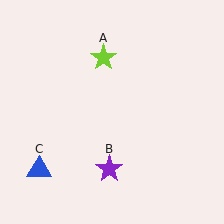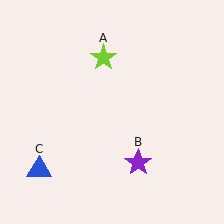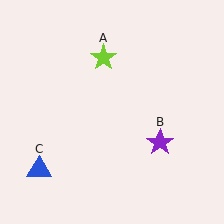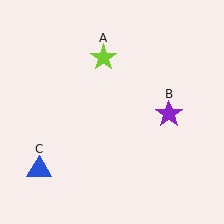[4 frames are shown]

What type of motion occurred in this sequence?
The purple star (object B) rotated counterclockwise around the center of the scene.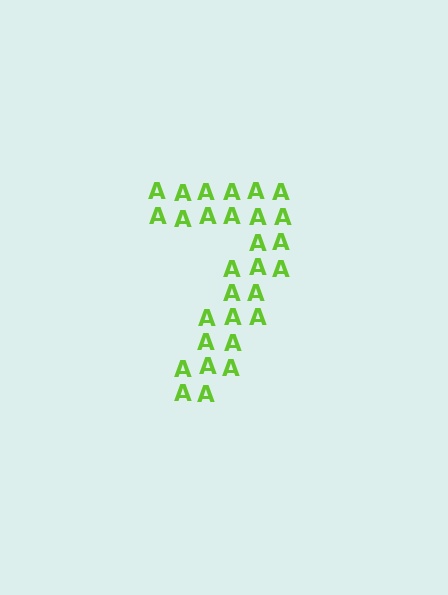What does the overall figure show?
The overall figure shows the digit 7.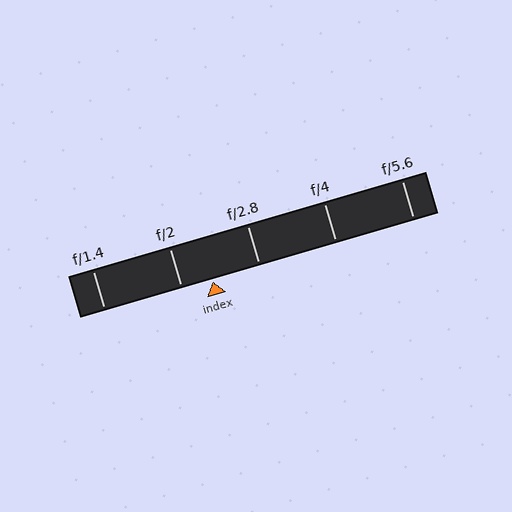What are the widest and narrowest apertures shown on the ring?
The widest aperture shown is f/1.4 and the narrowest is f/5.6.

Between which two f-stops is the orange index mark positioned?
The index mark is between f/2 and f/2.8.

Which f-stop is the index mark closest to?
The index mark is closest to f/2.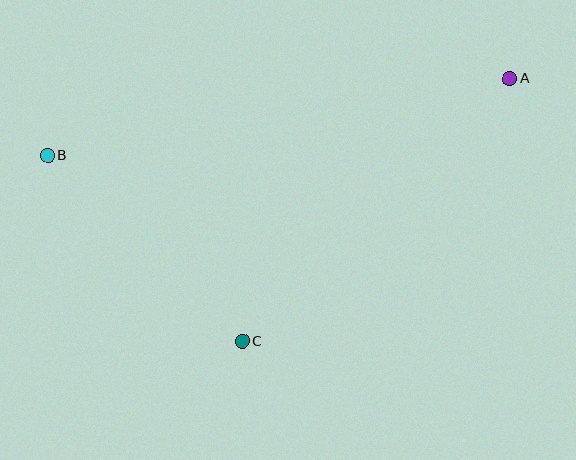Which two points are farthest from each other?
Points A and B are farthest from each other.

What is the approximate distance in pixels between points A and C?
The distance between A and C is approximately 375 pixels.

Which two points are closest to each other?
Points B and C are closest to each other.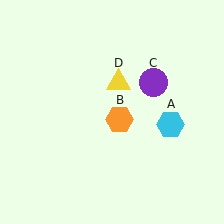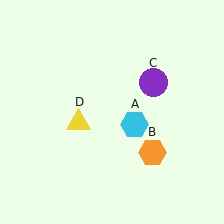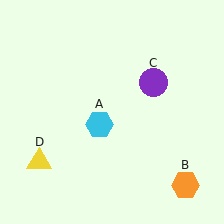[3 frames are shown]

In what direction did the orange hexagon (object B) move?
The orange hexagon (object B) moved down and to the right.